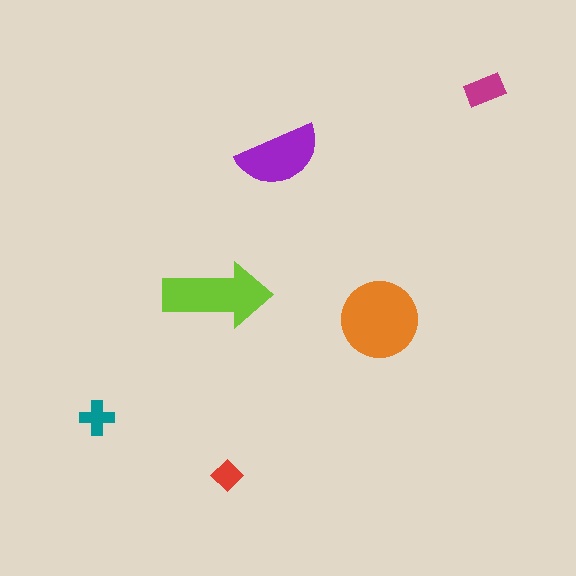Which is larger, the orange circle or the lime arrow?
The orange circle.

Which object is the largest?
The orange circle.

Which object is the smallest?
The red diamond.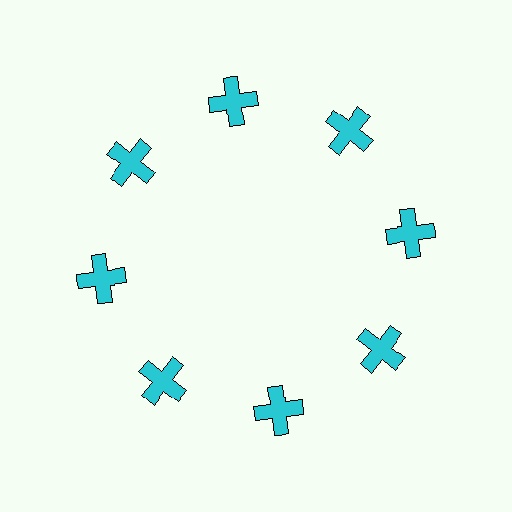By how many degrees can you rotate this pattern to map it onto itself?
The pattern maps onto itself every 45 degrees of rotation.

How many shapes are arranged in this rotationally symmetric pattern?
There are 8 shapes, arranged in 8 groups of 1.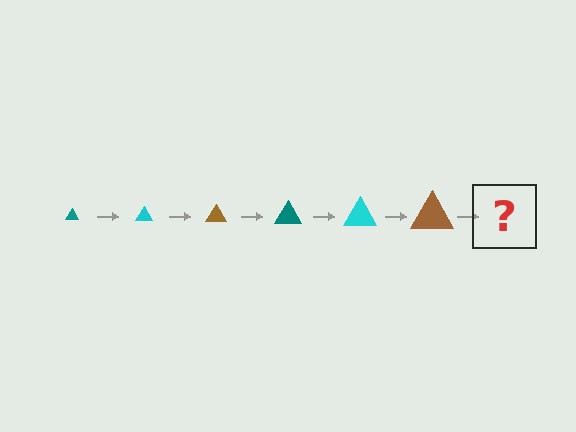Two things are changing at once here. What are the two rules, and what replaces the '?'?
The two rules are that the triangle grows larger each step and the color cycles through teal, cyan, and brown. The '?' should be a teal triangle, larger than the previous one.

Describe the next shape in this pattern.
It should be a teal triangle, larger than the previous one.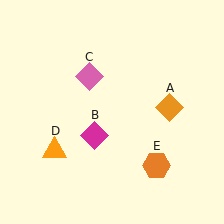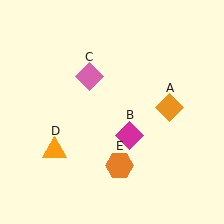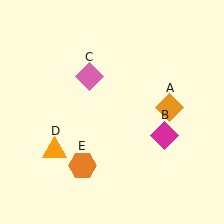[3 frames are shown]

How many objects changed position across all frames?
2 objects changed position: magenta diamond (object B), orange hexagon (object E).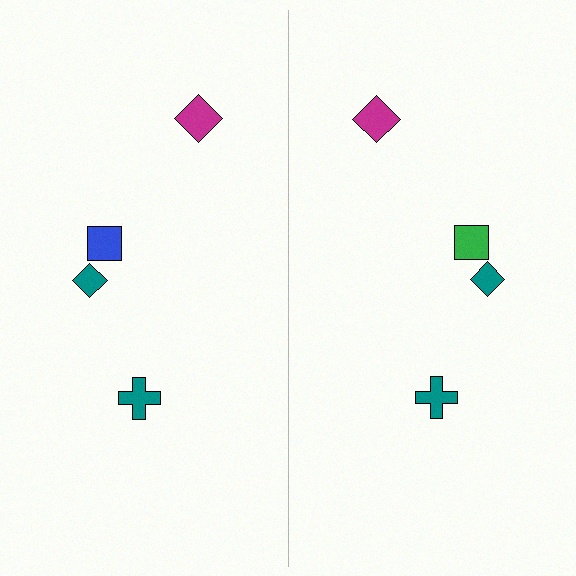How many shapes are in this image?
There are 8 shapes in this image.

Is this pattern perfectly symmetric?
No, the pattern is not perfectly symmetric. The green square on the right side breaks the symmetry — its mirror counterpart is blue.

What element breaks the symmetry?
The green square on the right side breaks the symmetry — its mirror counterpart is blue.